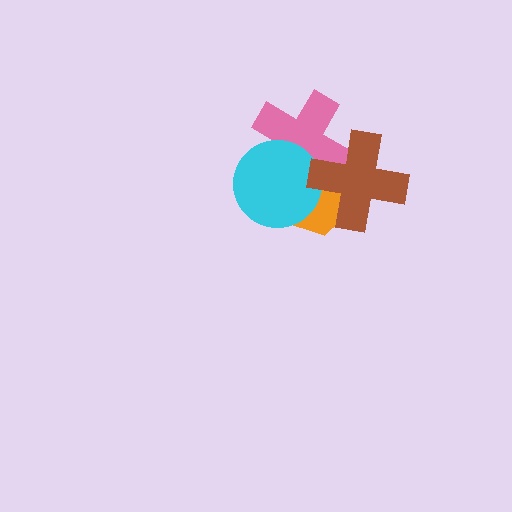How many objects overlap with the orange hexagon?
3 objects overlap with the orange hexagon.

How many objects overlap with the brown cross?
3 objects overlap with the brown cross.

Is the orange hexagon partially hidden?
Yes, it is partially covered by another shape.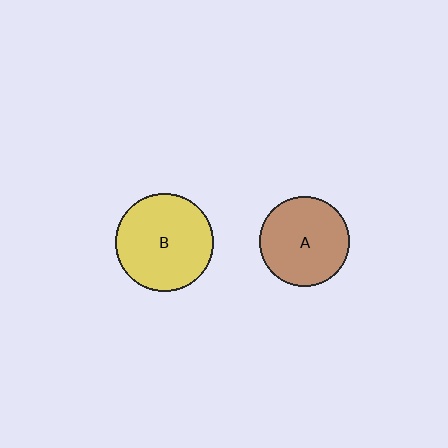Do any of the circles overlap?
No, none of the circles overlap.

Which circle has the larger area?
Circle B (yellow).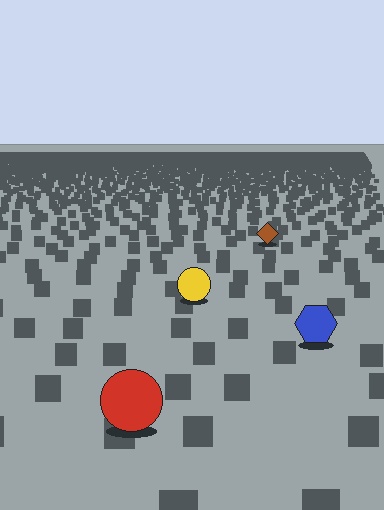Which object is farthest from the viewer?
The brown diamond is farthest from the viewer. It appears smaller and the ground texture around it is denser.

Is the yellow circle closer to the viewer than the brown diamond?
Yes. The yellow circle is closer — you can tell from the texture gradient: the ground texture is coarser near it.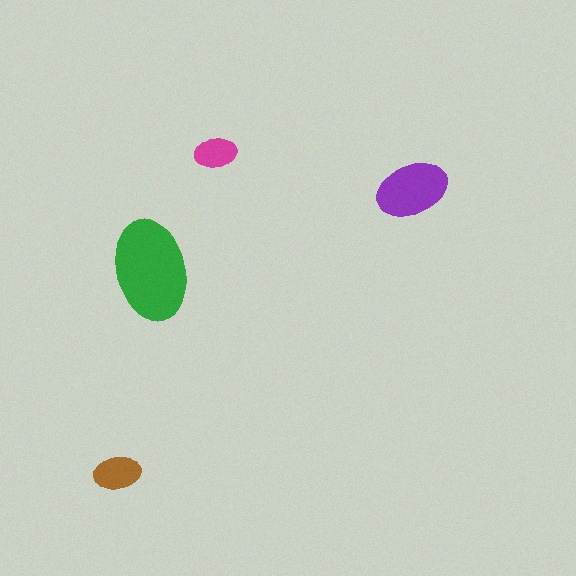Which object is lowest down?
The brown ellipse is bottommost.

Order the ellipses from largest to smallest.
the green one, the purple one, the brown one, the magenta one.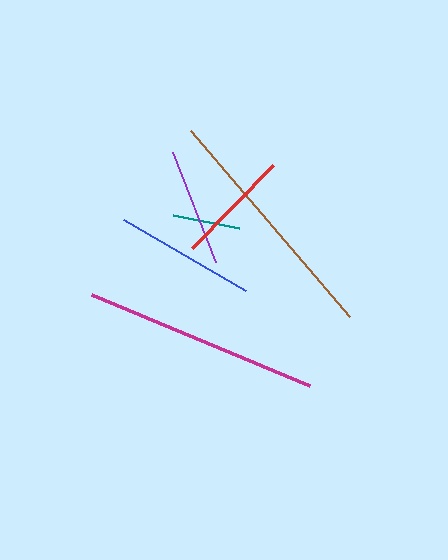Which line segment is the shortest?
The teal line is the shortest at approximately 67 pixels.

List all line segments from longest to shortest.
From longest to shortest: brown, magenta, blue, purple, red, teal.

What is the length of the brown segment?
The brown segment is approximately 245 pixels long.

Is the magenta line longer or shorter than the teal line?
The magenta line is longer than the teal line.